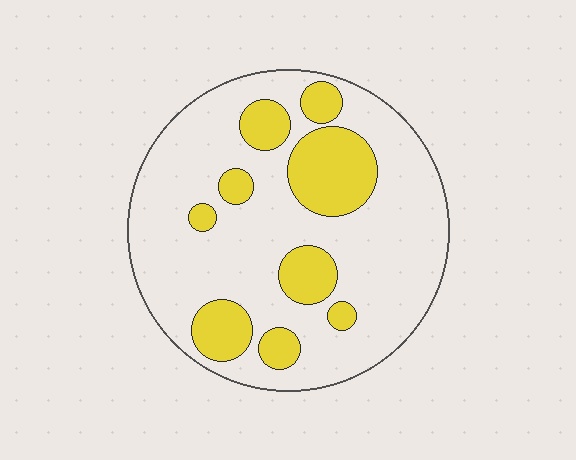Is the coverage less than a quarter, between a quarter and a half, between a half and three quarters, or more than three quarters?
Less than a quarter.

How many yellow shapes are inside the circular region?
9.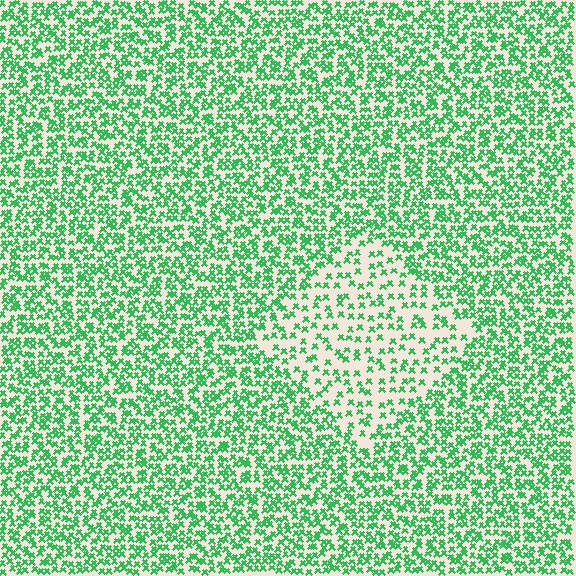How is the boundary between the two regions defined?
The boundary is defined by a change in element density (approximately 2.1x ratio). All elements are the same color, size, and shape.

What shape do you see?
I see a diamond.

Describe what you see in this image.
The image contains small green elements arranged at two different densities. A diamond-shaped region is visible where the elements are less densely packed than the surrounding area.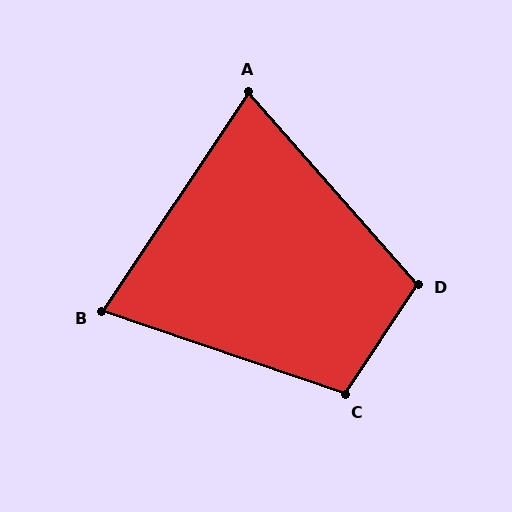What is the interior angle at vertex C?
Approximately 105 degrees (obtuse).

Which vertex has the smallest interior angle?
B, at approximately 75 degrees.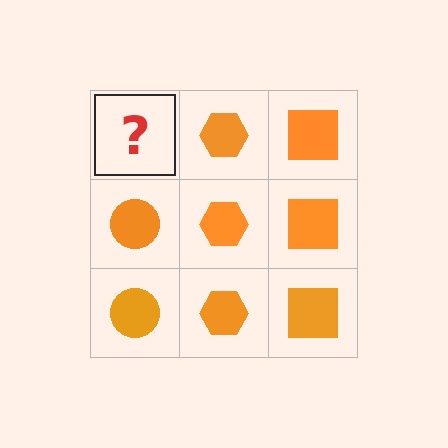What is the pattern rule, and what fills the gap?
The rule is that each column has a consistent shape. The gap should be filled with an orange circle.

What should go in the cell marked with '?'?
The missing cell should contain an orange circle.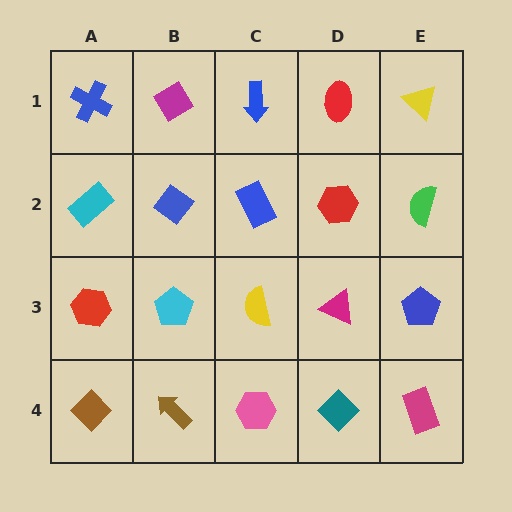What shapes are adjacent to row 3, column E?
A green semicircle (row 2, column E), a magenta rectangle (row 4, column E), a magenta triangle (row 3, column D).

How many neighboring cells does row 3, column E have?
3.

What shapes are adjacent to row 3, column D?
A red hexagon (row 2, column D), a teal diamond (row 4, column D), a yellow semicircle (row 3, column C), a blue pentagon (row 3, column E).